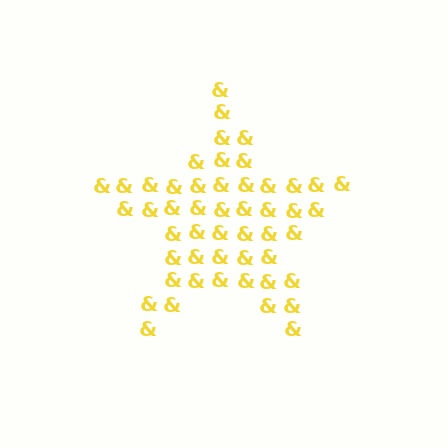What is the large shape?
The large shape is a star.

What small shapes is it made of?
It is made of small ampersands.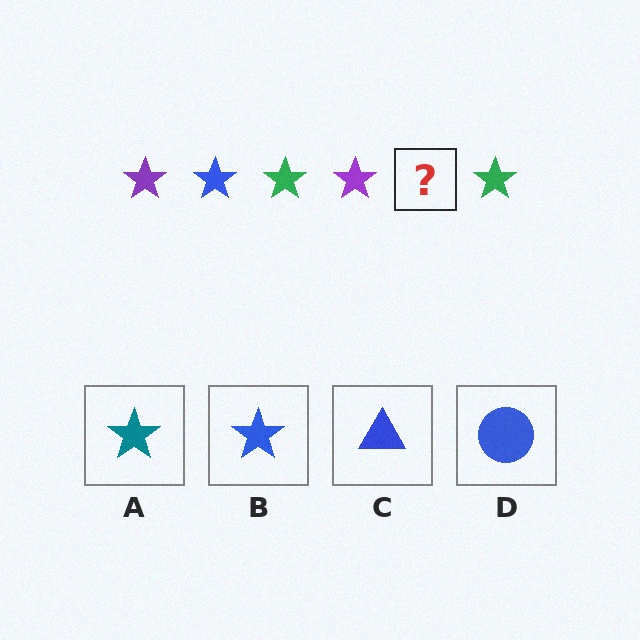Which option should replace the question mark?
Option B.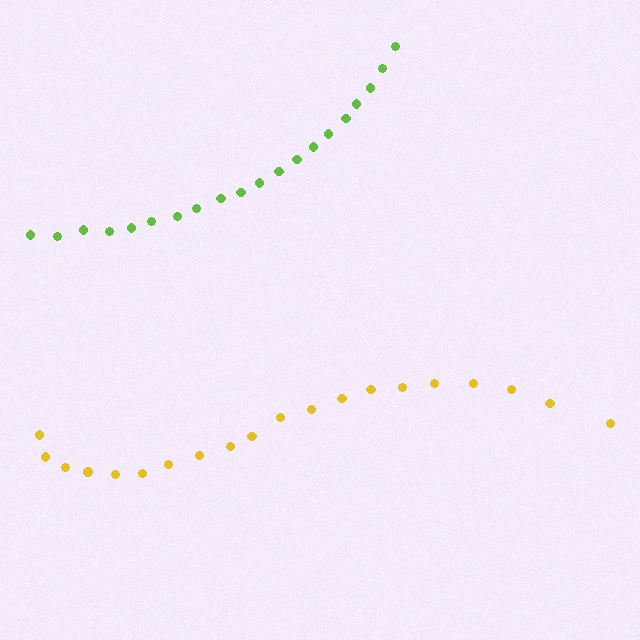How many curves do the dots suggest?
There are 2 distinct paths.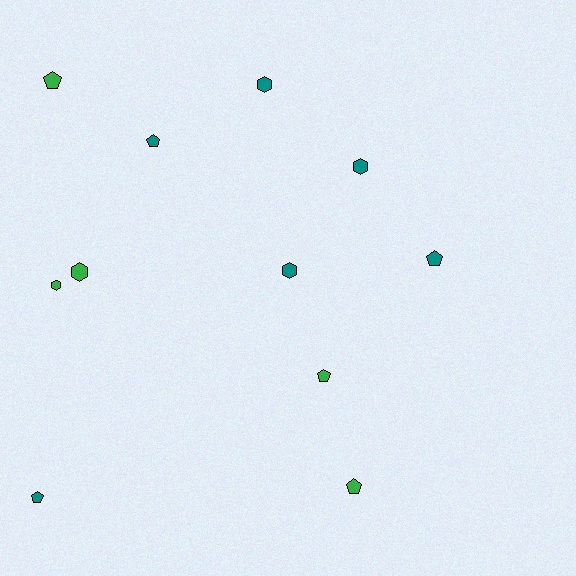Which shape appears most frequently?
Pentagon, with 6 objects.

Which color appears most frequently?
Teal, with 6 objects.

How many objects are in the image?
There are 11 objects.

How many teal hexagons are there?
There are 3 teal hexagons.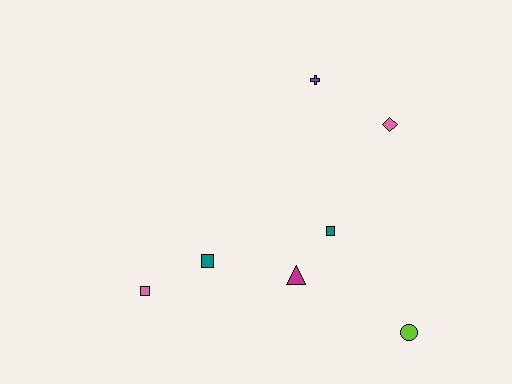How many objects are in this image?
There are 7 objects.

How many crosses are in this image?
There is 1 cross.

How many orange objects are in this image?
There are no orange objects.